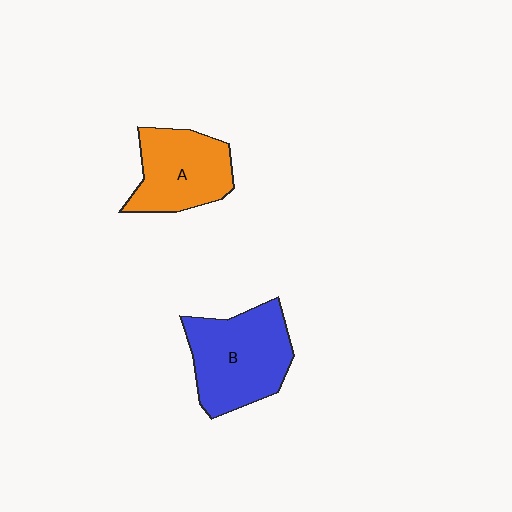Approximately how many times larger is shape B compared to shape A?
Approximately 1.3 times.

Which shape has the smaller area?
Shape A (orange).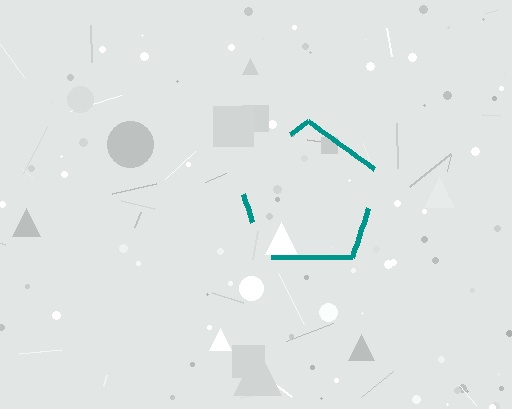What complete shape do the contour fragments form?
The contour fragments form a pentagon.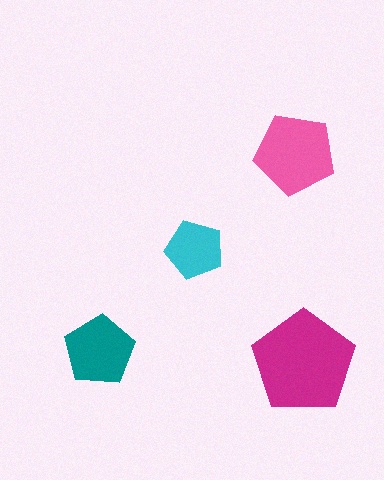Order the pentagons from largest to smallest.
the magenta one, the pink one, the teal one, the cyan one.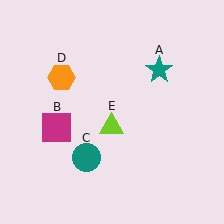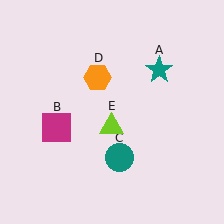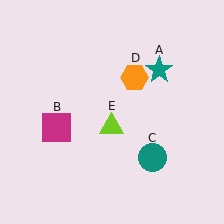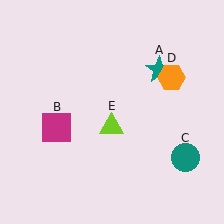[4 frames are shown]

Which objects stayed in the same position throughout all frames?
Teal star (object A) and magenta square (object B) and lime triangle (object E) remained stationary.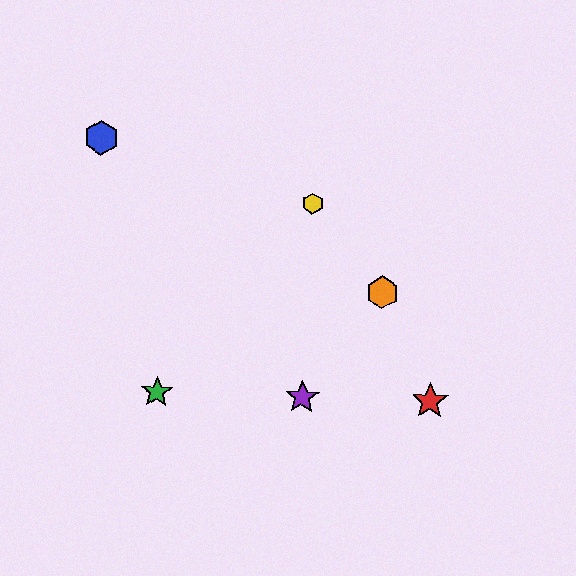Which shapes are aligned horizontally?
The red star, the green star, the purple star are aligned horizontally.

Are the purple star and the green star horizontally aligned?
Yes, both are at y≈397.